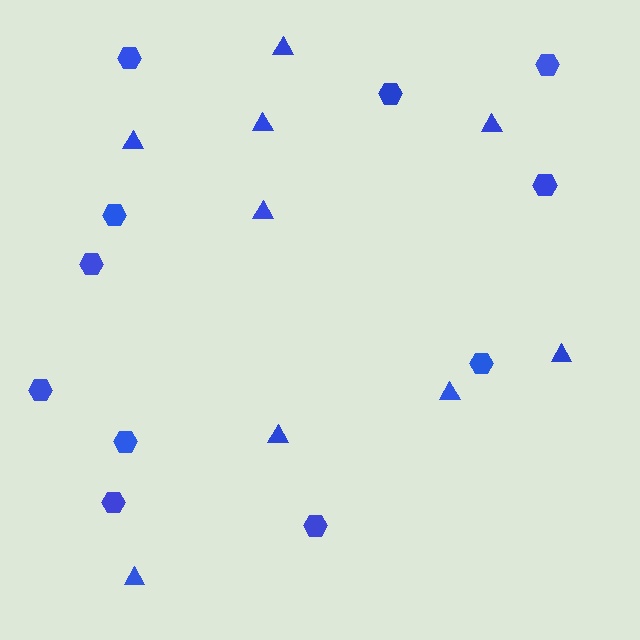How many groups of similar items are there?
There are 2 groups: one group of triangles (9) and one group of hexagons (11).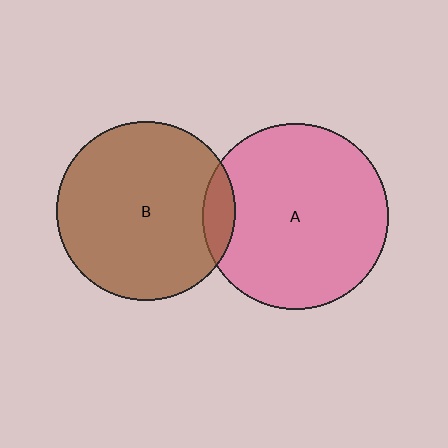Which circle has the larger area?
Circle A (pink).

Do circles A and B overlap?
Yes.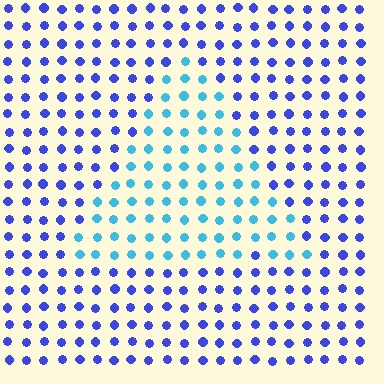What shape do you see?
I see a triangle.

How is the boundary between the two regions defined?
The boundary is defined purely by a slight shift in hue (about 44 degrees). Spacing, size, and orientation are identical on both sides.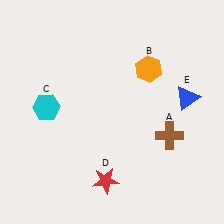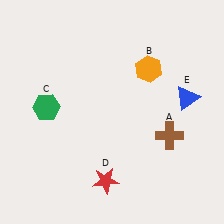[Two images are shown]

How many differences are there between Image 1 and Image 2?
There is 1 difference between the two images.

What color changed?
The hexagon (C) changed from cyan in Image 1 to green in Image 2.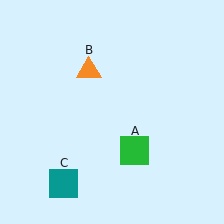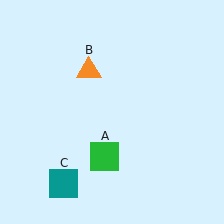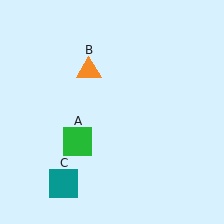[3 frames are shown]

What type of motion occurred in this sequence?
The green square (object A) rotated clockwise around the center of the scene.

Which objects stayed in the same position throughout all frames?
Orange triangle (object B) and teal square (object C) remained stationary.